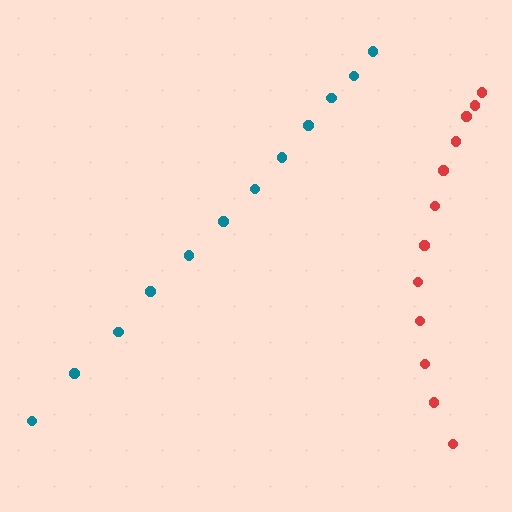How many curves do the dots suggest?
There are 2 distinct paths.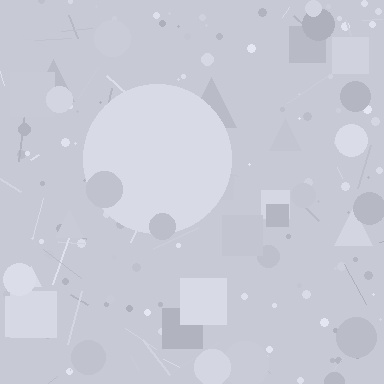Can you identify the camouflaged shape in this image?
The camouflaged shape is a circle.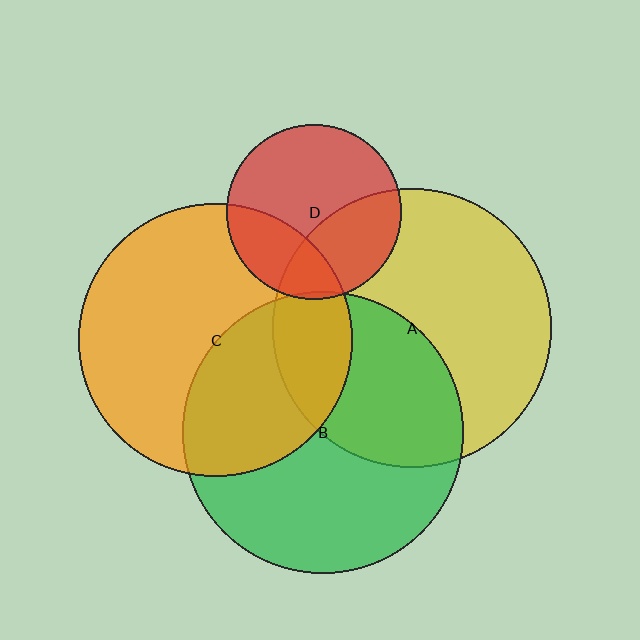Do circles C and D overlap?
Yes.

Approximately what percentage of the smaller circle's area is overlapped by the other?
Approximately 25%.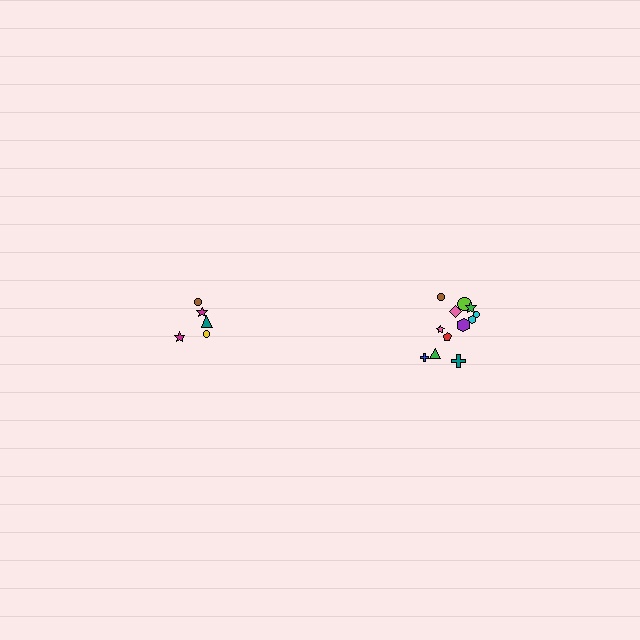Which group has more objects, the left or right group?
The right group.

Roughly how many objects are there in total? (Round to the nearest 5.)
Roughly 15 objects in total.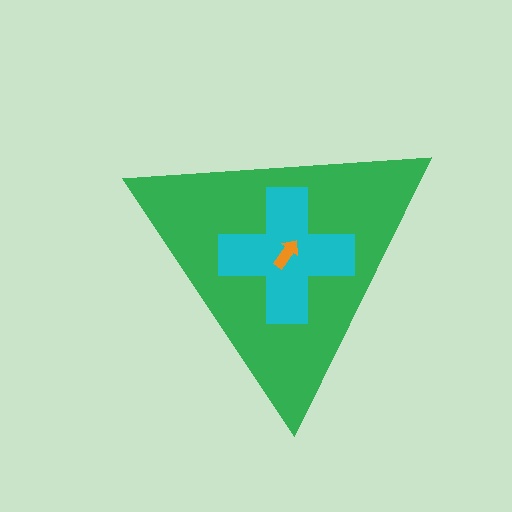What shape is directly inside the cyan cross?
The orange arrow.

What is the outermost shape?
The green triangle.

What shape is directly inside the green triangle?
The cyan cross.